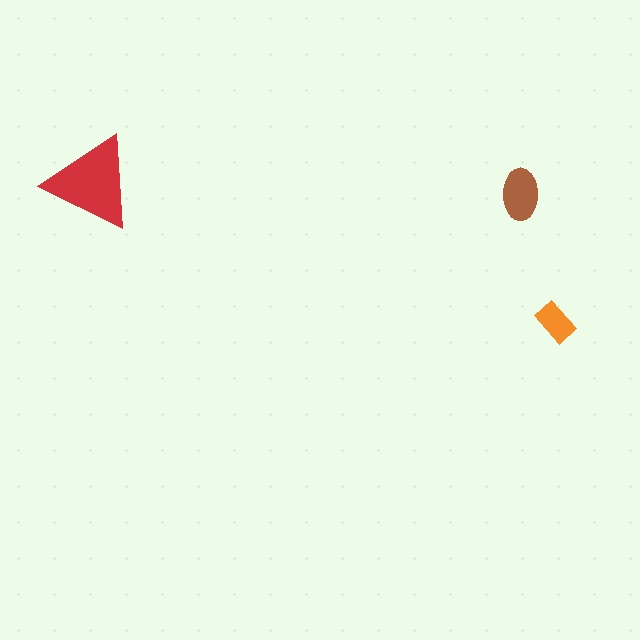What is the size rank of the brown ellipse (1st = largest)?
2nd.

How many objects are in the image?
There are 3 objects in the image.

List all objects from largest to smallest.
The red triangle, the brown ellipse, the orange rectangle.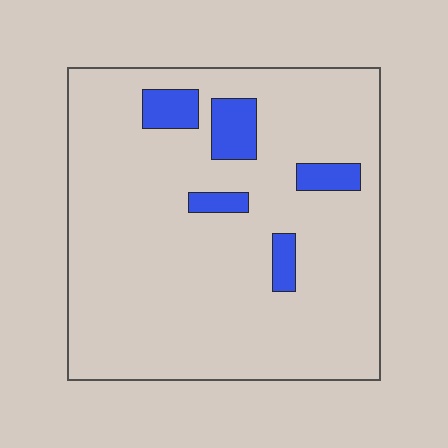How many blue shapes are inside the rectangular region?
5.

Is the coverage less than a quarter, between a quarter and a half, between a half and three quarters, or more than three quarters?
Less than a quarter.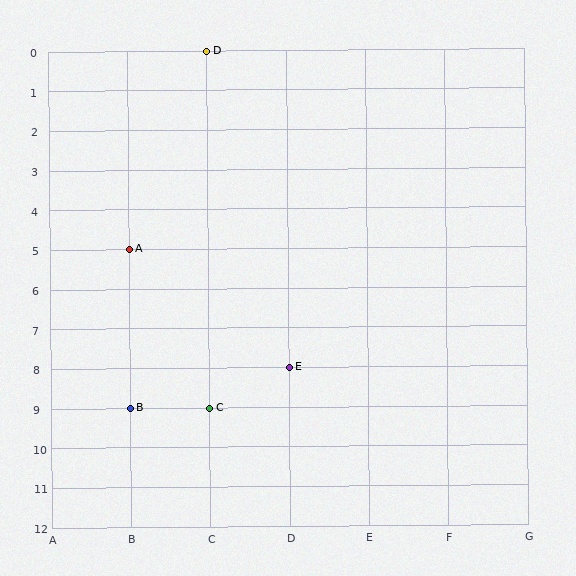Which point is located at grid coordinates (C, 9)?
Point C is at (C, 9).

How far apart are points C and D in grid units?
Points C and D are 9 rows apart.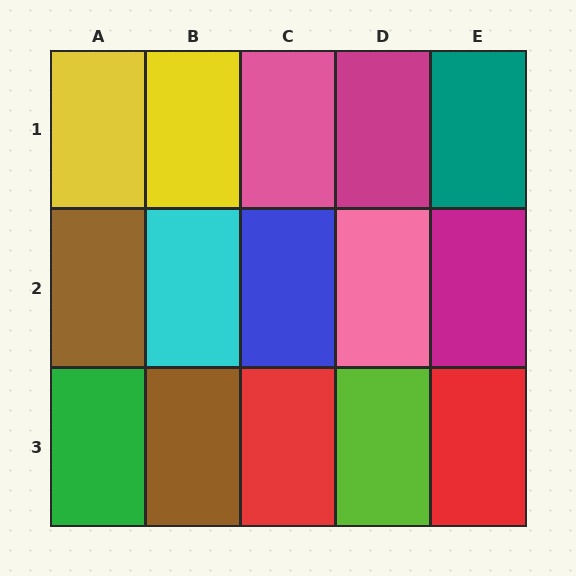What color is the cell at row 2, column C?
Blue.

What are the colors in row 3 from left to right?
Green, brown, red, lime, red.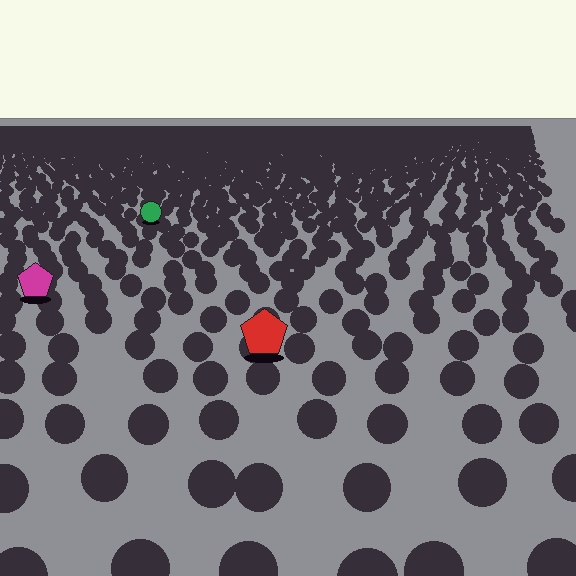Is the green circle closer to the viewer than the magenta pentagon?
No. The magenta pentagon is closer — you can tell from the texture gradient: the ground texture is coarser near it.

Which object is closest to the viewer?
The red pentagon is closest. The texture marks near it are larger and more spread out.